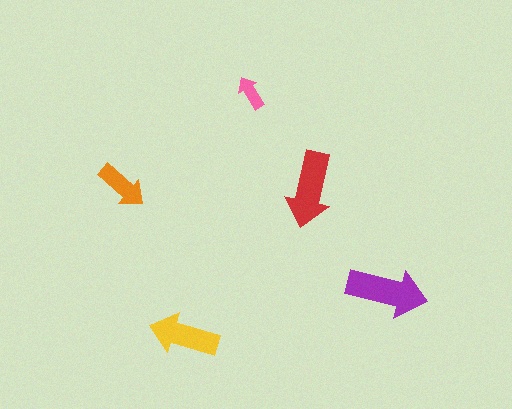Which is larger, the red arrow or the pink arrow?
The red one.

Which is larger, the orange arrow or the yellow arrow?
The yellow one.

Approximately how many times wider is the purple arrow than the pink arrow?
About 2.5 times wider.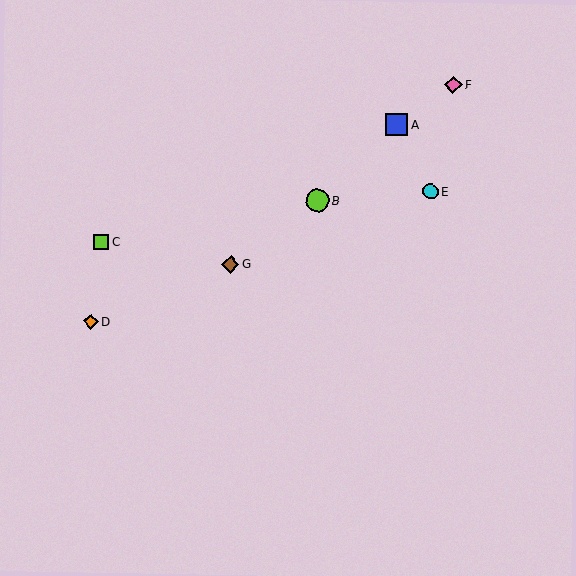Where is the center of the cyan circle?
The center of the cyan circle is at (430, 192).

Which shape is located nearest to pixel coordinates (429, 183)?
The cyan circle (labeled E) at (430, 192) is nearest to that location.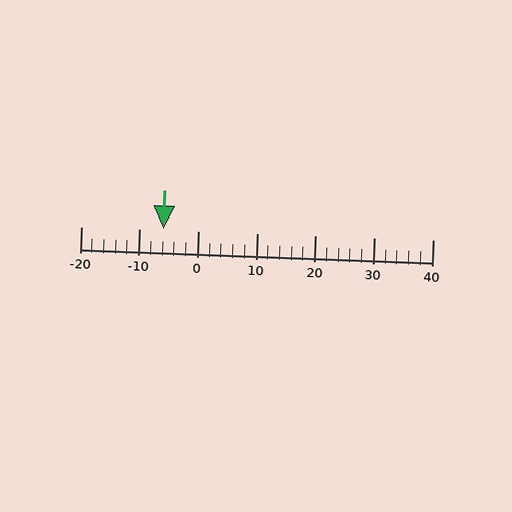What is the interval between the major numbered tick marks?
The major tick marks are spaced 10 units apart.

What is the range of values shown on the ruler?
The ruler shows values from -20 to 40.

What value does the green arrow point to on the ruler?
The green arrow points to approximately -6.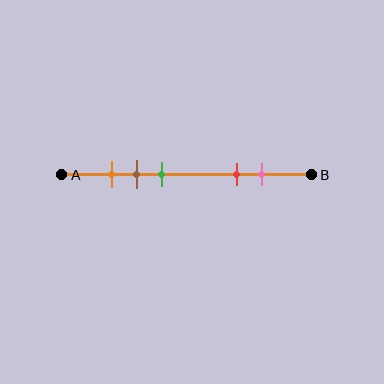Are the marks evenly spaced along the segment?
No, the marks are not evenly spaced.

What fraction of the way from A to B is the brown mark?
The brown mark is approximately 30% (0.3) of the way from A to B.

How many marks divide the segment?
There are 5 marks dividing the segment.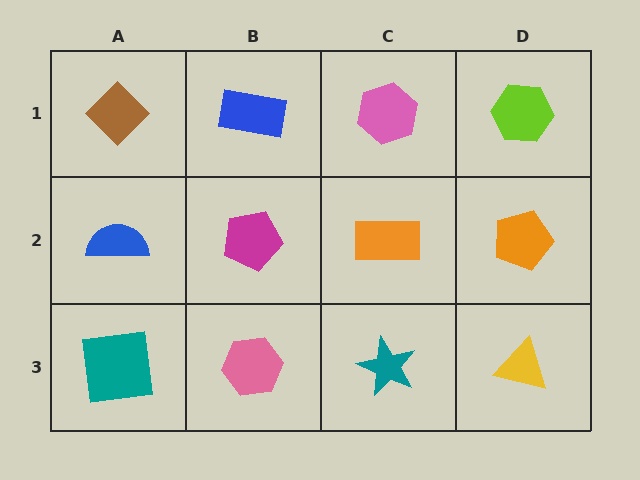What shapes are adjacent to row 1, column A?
A blue semicircle (row 2, column A), a blue rectangle (row 1, column B).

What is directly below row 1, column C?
An orange rectangle.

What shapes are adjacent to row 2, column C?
A pink hexagon (row 1, column C), a teal star (row 3, column C), a magenta pentagon (row 2, column B), an orange pentagon (row 2, column D).